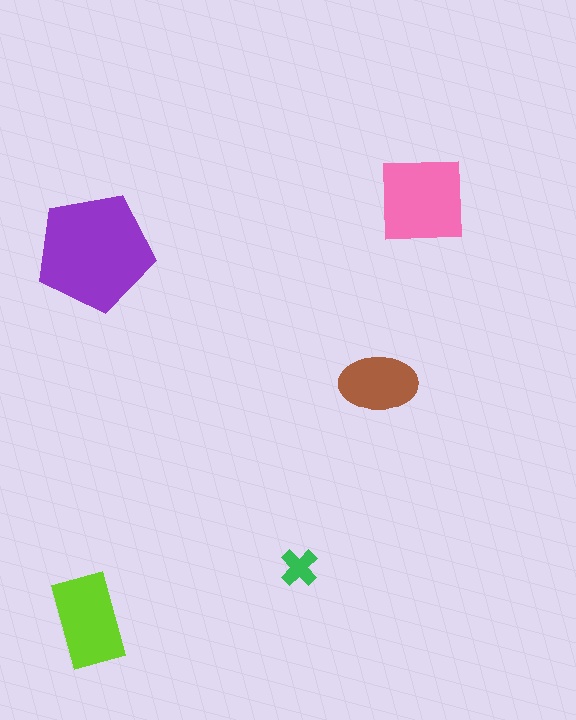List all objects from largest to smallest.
The purple pentagon, the pink square, the lime rectangle, the brown ellipse, the green cross.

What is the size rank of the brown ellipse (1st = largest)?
4th.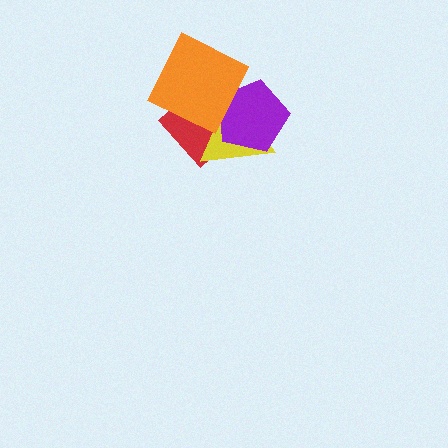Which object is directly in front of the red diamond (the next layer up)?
The yellow triangle is directly in front of the red diamond.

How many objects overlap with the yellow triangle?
3 objects overlap with the yellow triangle.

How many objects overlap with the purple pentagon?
3 objects overlap with the purple pentagon.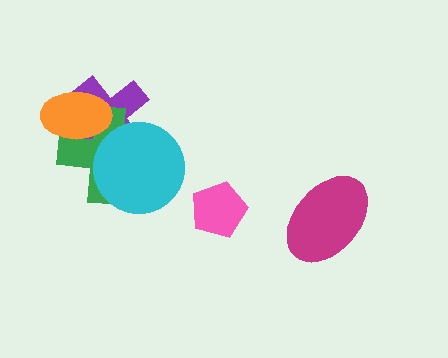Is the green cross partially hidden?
Yes, it is partially covered by another shape.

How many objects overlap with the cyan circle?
2 objects overlap with the cyan circle.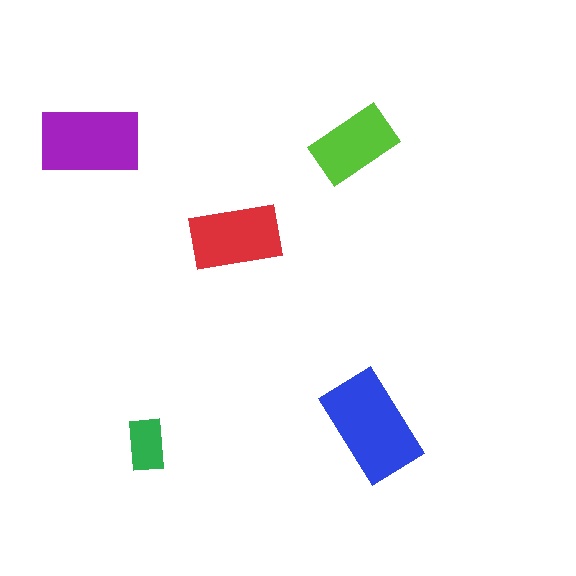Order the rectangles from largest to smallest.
the blue one, the purple one, the red one, the lime one, the green one.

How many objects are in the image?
There are 5 objects in the image.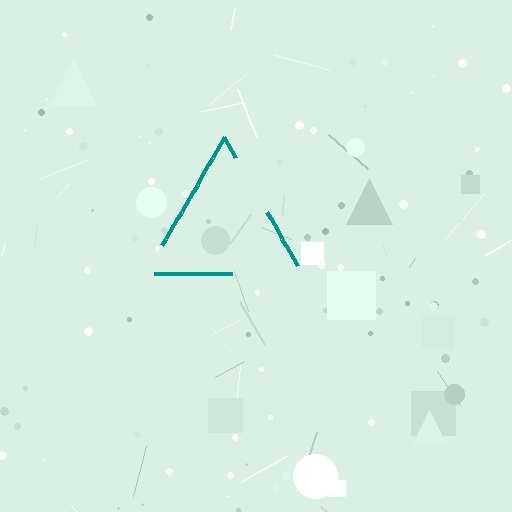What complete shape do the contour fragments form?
The contour fragments form a triangle.